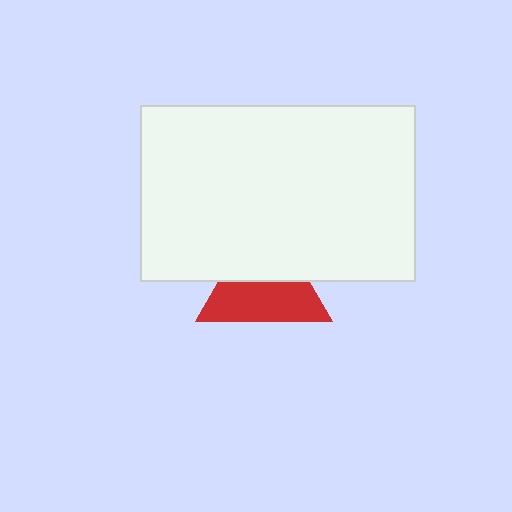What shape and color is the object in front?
The object in front is a white rectangle.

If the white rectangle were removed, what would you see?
You would see the complete red triangle.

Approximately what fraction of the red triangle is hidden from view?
Roughly 44% of the red triangle is hidden behind the white rectangle.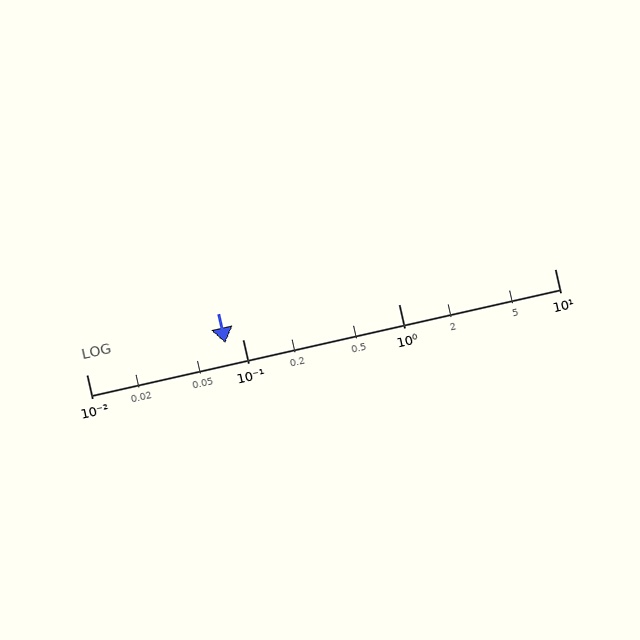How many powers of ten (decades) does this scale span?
The scale spans 3 decades, from 0.01 to 10.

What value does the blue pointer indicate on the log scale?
The pointer indicates approximately 0.078.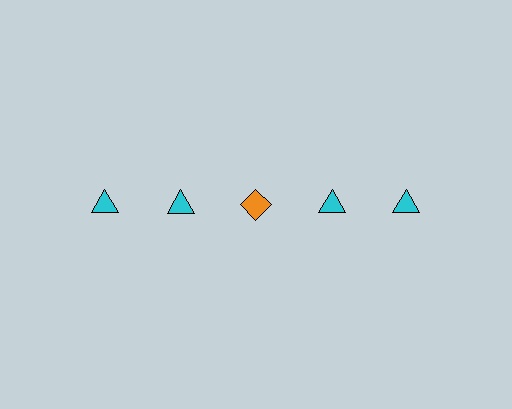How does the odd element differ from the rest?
It differs in both color (orange instead of cyan) and shape (diamond instead of triangle).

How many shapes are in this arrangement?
There are 5 shapes arranged in a grid pattern.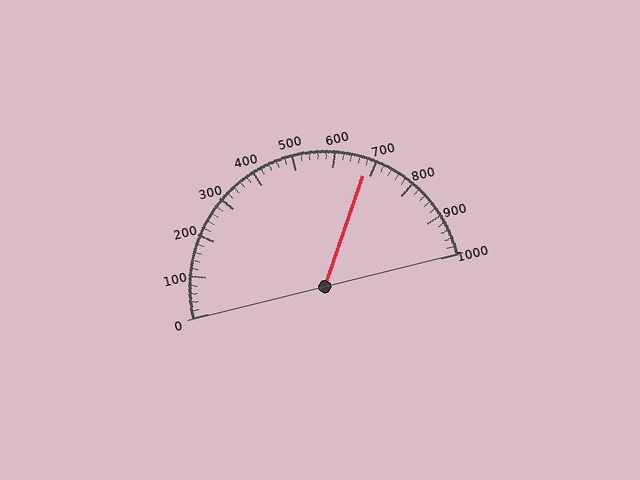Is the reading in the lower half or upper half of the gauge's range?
The reading is in the upper half of the range (0 to 1000).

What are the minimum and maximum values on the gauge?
The gauge ranges from 0 to 1000.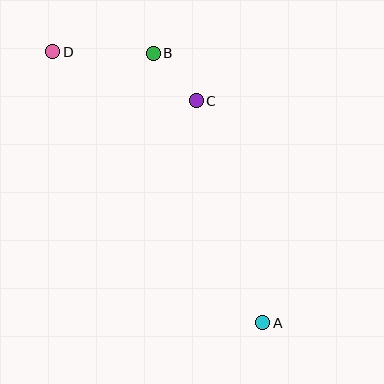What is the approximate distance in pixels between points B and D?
The distance between B and D is approximately 100 pixels.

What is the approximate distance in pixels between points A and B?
The distance between A and B is approximately 291 pixels.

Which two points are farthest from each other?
Points A and D are farthest from each other.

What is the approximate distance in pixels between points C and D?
The distance between C and D is approximately 152 pixels.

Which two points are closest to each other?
Points B and C are closest to each other.